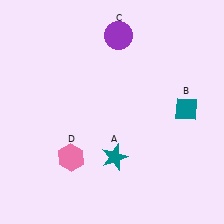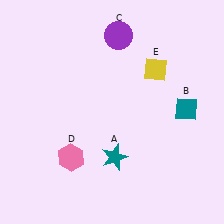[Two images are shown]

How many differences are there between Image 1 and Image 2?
There is 1 difference between the two images.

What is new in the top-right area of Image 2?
A yellow diamond (E) was added in the top-right area of Image 2.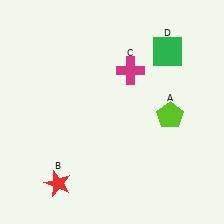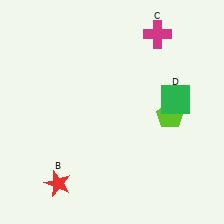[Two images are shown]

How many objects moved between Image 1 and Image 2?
2 objects moved between the two images.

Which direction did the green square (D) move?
The green square (D) moved down.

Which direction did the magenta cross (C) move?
The magenta cross (C) moved up.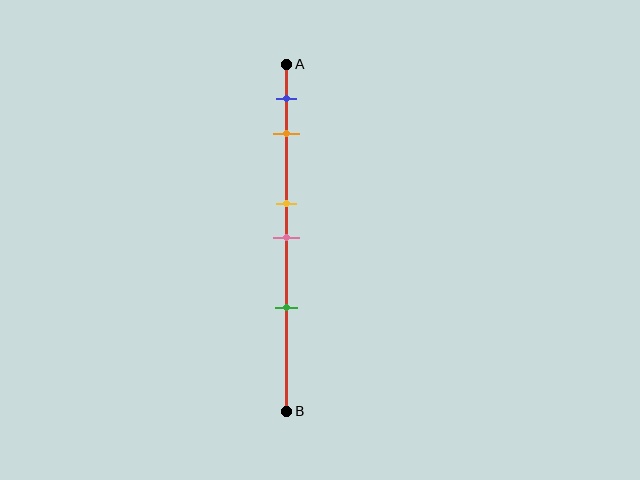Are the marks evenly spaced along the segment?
No, the marks are not evenly spaced.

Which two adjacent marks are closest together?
The yellow and pink marks are the closest adjacent pair.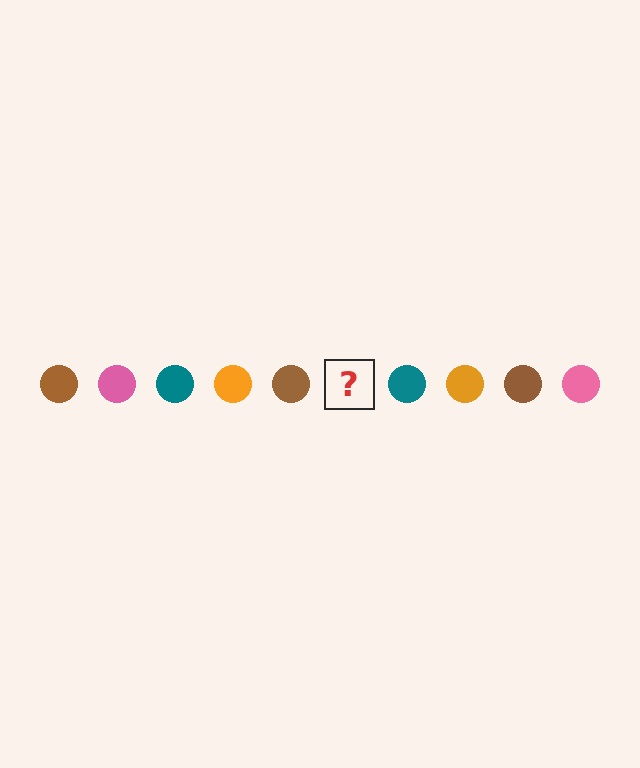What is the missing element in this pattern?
The missing element is a pink circle.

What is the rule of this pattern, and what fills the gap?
The rule is that the pattern cycles through brown, pink, teal, orange circles. The gap should be filled with a pink circle.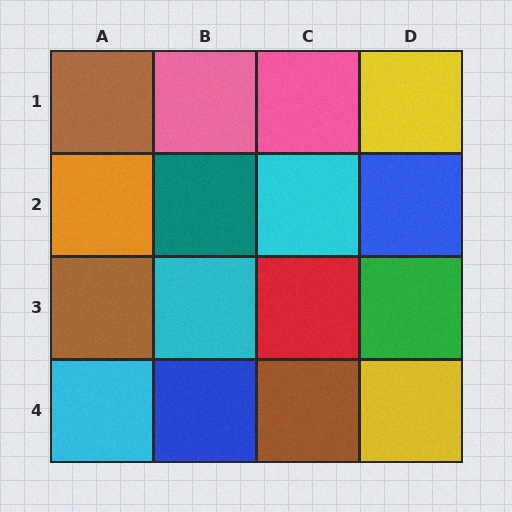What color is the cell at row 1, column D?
Yellow.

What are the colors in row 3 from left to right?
Brown, cyan, red, green.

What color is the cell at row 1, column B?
Pink.